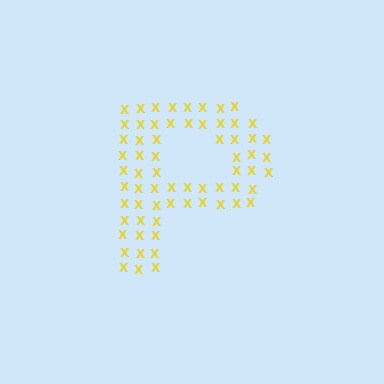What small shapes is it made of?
It is made of small letter X's.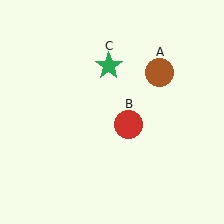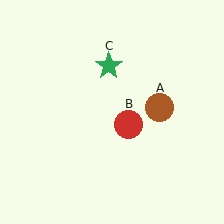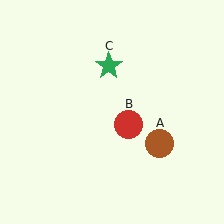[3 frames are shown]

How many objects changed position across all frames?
1 object changed position: brown circle (object A).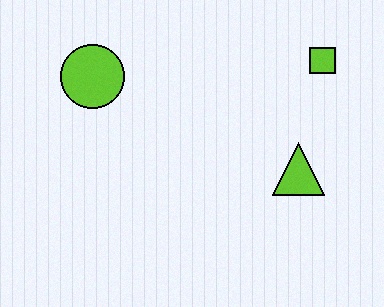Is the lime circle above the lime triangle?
Yes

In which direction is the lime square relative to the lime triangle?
The lime square is above the lime triangle.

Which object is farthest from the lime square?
The lime circle is farthest from the lime square.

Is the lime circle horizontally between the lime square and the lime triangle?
No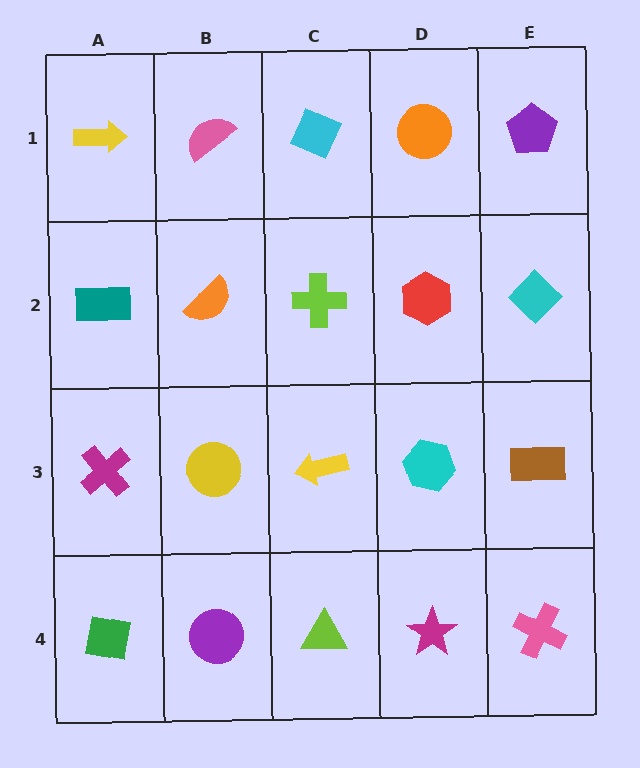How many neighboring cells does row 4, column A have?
2.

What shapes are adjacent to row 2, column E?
A purple pentagon (row 1, column E), a brown rectangle (row 3, column E), a red hexagon (row 2, column D).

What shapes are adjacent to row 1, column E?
A cyan diamond (row 2, column E), an orange circle (row 1, column D).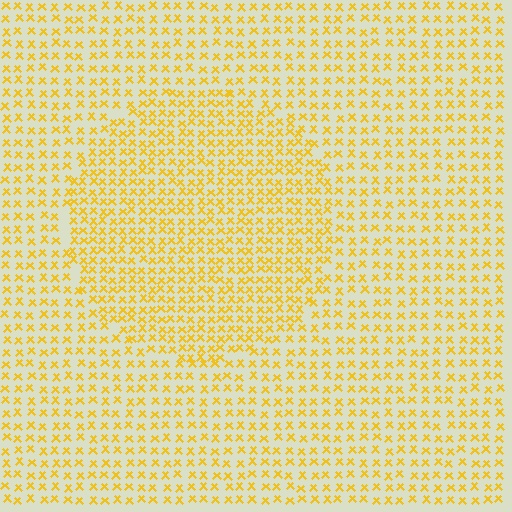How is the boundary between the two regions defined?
The boundary is defined by a change in element density (approximately 1.6x ratio). All elements are the same color, size, and shape.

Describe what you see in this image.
The image contains small yellow elements arranged at two different densities. A circle-shaped region is visible where the elements are more densely packed than the surrounding area.